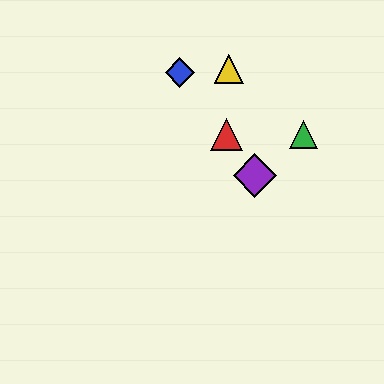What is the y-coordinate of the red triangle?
The red triangle is at y≈134.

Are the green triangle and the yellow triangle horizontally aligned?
No, the green triangle is at y≈134 and the yellow triangle is at y≈69.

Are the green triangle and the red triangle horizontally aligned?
Yes, both are at y≈134.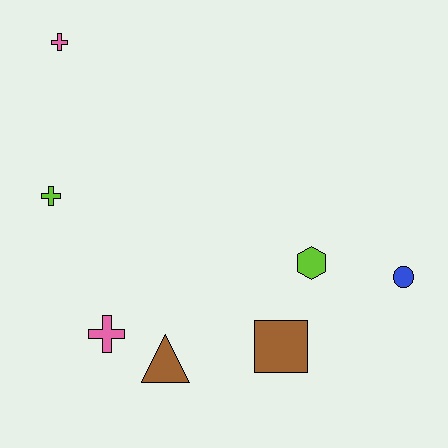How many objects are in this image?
There are 7 objects.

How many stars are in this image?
There are no stars.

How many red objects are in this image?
There are no red objects.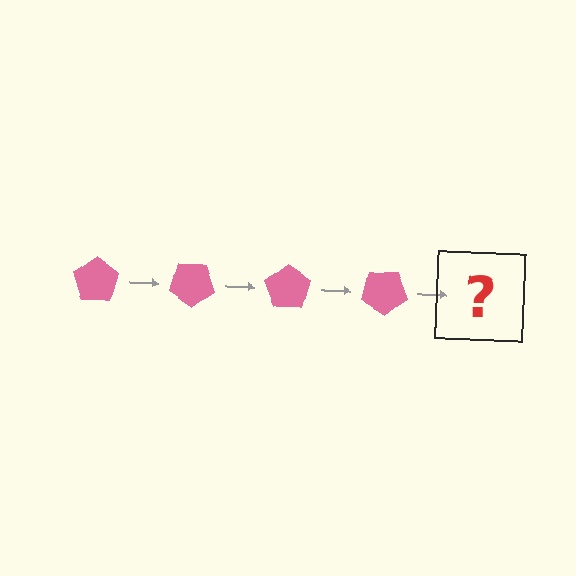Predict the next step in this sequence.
The next step is a pink pentagon rotated 140 degrees.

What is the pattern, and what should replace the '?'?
The pattern is that the pentagon rotates 35 degrees each step. The '?' should be a pink pentagon rotated 140 degrees.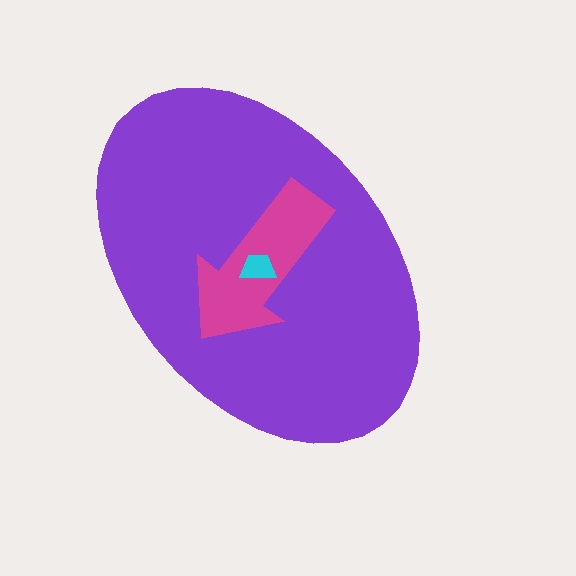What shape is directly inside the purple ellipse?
The magenta arrow.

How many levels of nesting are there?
3.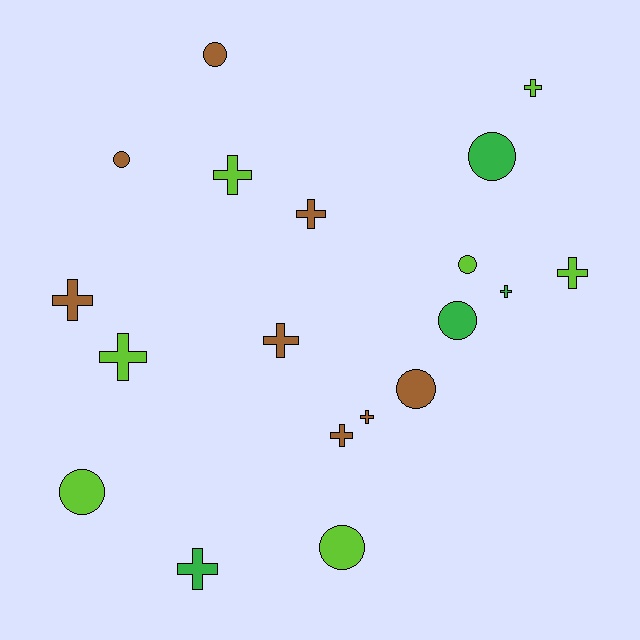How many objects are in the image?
There are 19 objects.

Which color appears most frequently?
Brown, with 8 objects.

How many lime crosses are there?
There are 4 lime crosses.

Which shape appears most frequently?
Cross, with 11 objects.